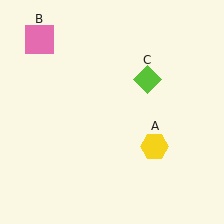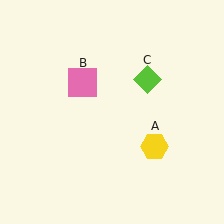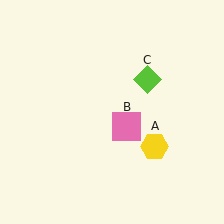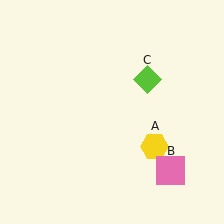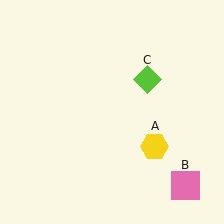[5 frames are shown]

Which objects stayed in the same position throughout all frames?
Yellow hexagon (object A) and lime diamond (object C) remained stationary.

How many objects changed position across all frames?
1 object changed position: pink square (object B).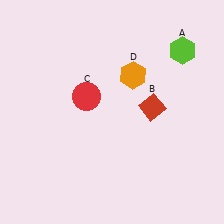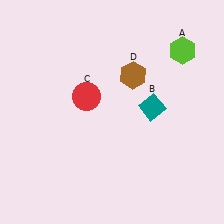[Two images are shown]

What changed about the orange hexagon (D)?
In Image 1, D is orange. In Image 2, it changed to brown.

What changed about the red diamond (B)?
In Image 1, B is red. In Image 2, it changed to teal.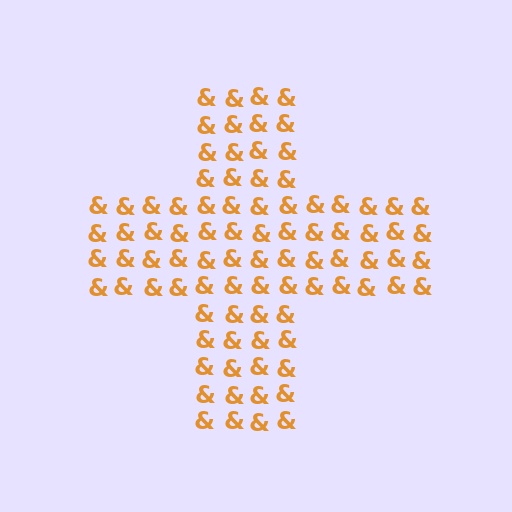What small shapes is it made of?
It is made of small ampersands.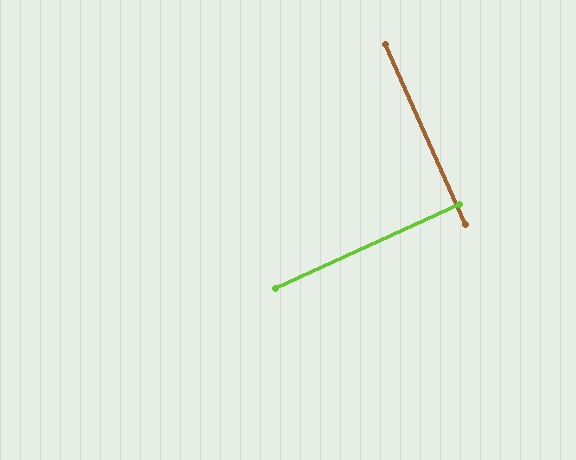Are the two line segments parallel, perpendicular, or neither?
Perpendicular — they meet at approximately 90°.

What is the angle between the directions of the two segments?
Approximately 90 degrees.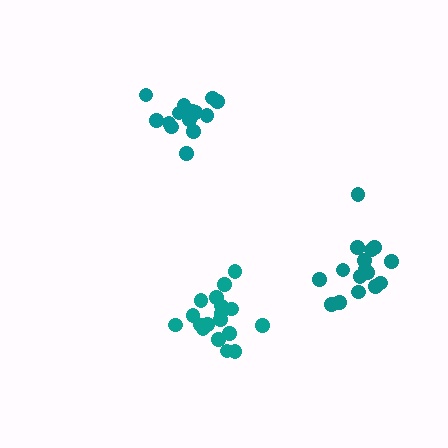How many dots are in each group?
Group 1: 18 dots, Group 2: 15 dots, Group 3: 16 dots (49 total).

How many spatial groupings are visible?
There are 3 spatial groupings.